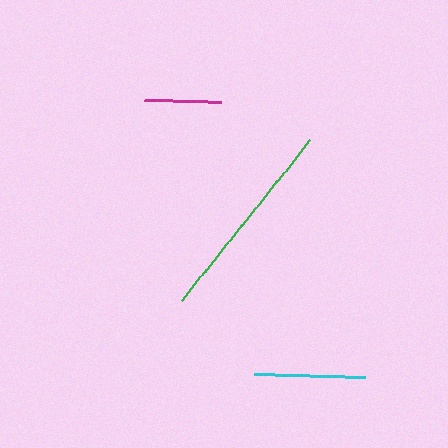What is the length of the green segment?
The green segment is approximately 205 pixels long.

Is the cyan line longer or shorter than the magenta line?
The cyan line is longer than the magenta line.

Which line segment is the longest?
The green line is the longest at approximately 205 pixels.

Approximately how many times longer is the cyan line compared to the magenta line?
The cyan line is approximately 1.4 times the length of the magenta line.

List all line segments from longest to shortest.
From longest to shortest: green, cyan, magenta.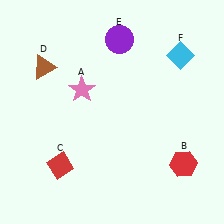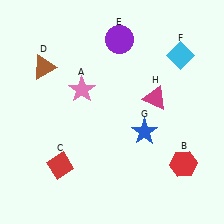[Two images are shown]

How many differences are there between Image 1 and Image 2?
There are 2 differences between the two images.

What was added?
A blue star (G), a magenta triangle (H) were added in Image 2.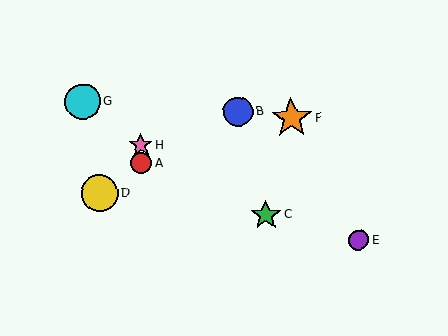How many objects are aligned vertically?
2 objects (A, H) are aligned vertically.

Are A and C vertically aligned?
No, A is at x≈141 and C is at x≈266.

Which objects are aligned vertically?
Objects A, H are aligned vertically.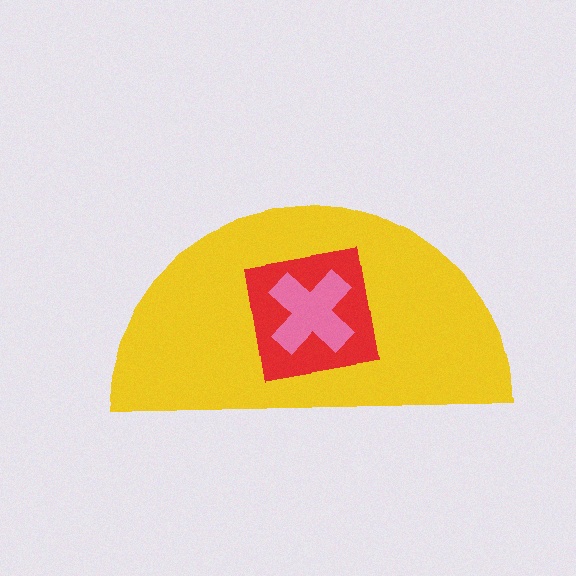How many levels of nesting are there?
3.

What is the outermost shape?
The yellow semicircle.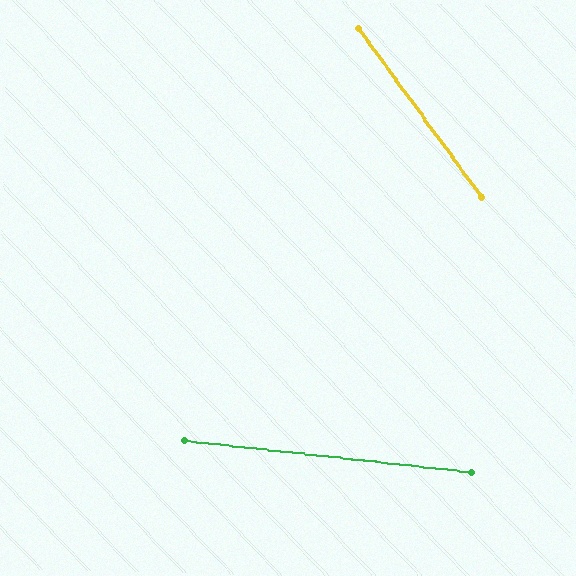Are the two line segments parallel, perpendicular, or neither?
Neither parallel nor perpendicular — they differ by about 48°.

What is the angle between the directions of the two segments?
Approximately 48 degrees.